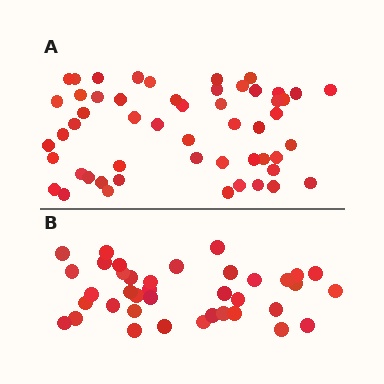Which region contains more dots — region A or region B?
Region A (the top region) has more dots.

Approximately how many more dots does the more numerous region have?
Region A has approximately 15 more dots than region B.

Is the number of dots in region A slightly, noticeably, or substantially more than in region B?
Region A has noticeably more, but not dramatically so. The ratio is roughly 1.4 to 1.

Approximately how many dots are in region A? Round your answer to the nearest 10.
About 50 dots. (The exact count is 53, which rounds to 50.)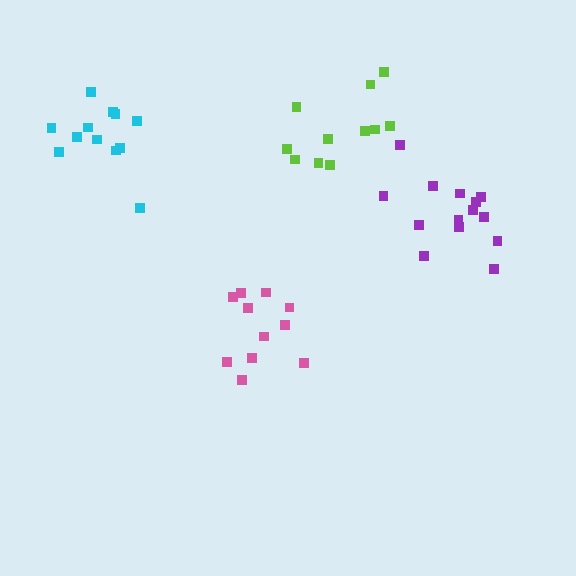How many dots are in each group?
Group 1: 11 dots, Group 2: 12 dots, Group 3: 14 dots, Group 4: 11 dots (48 total).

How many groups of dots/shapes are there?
There are 4 groups.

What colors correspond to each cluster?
The clusters are colored: pink, cyan, purple, lime.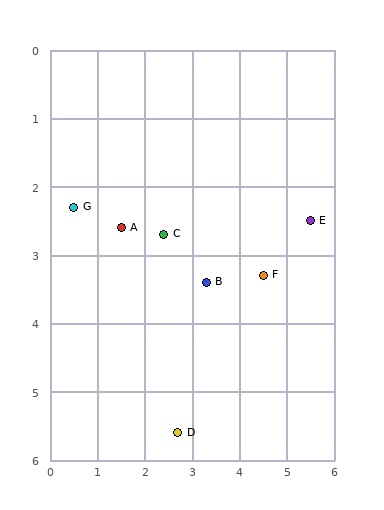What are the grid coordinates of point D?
Point D is at approximately (2.7, 5.6).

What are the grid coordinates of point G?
Point G is at approximately (0.5, 2.3).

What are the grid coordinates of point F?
Point F is at approximately (4.5, 3.3).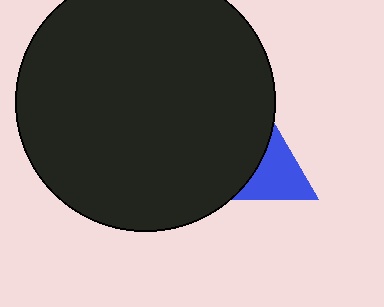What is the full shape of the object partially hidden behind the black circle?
The partially hidden object is a blue triangle.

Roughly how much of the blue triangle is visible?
A small part of it is visible (roughly 39%).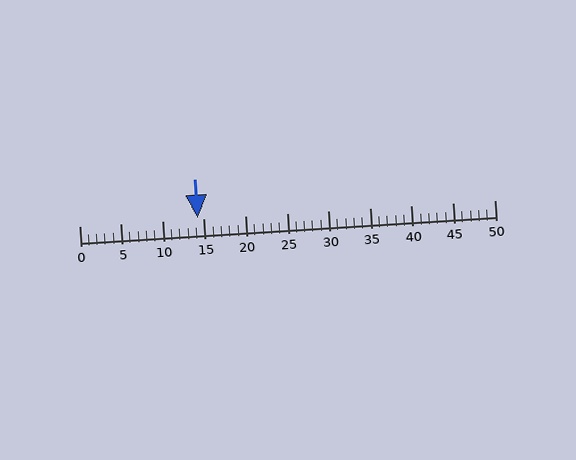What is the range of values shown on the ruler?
The ruler shows values from 0 to 50.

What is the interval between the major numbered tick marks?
The major tick marks are spaced 5 units apart.